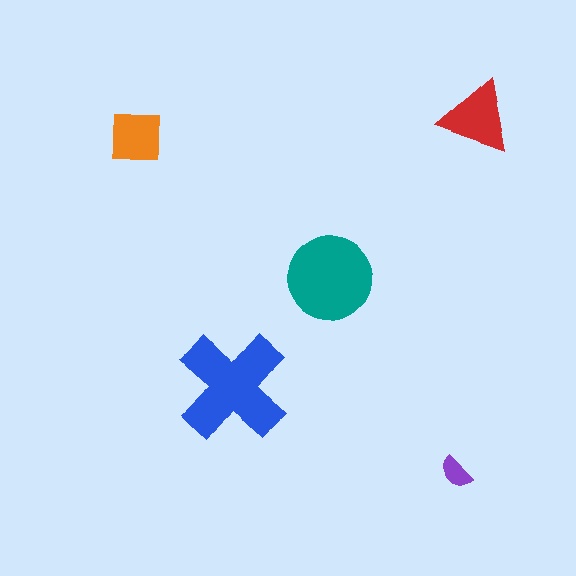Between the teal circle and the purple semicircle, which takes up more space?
The teal circle.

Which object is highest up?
The red triangle is topmost.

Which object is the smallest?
The purple semicircle.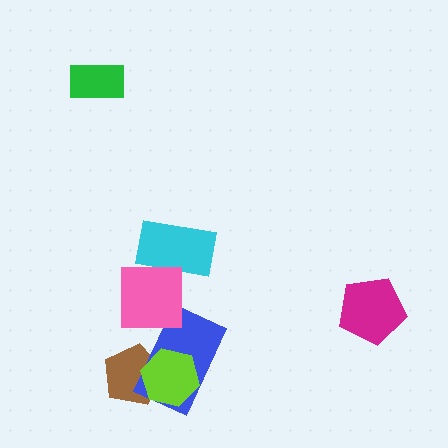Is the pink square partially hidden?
No, no other shape covers it.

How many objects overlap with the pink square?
2 objects overlap with the pink square.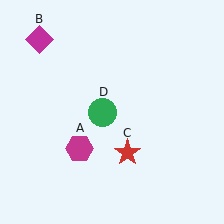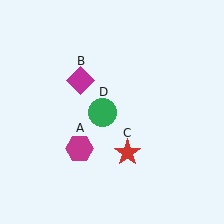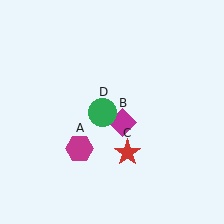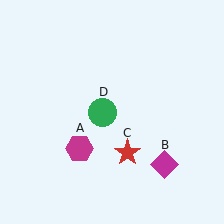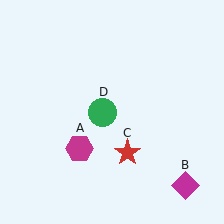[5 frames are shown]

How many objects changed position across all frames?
1 object changed position: magenta diamond (object B).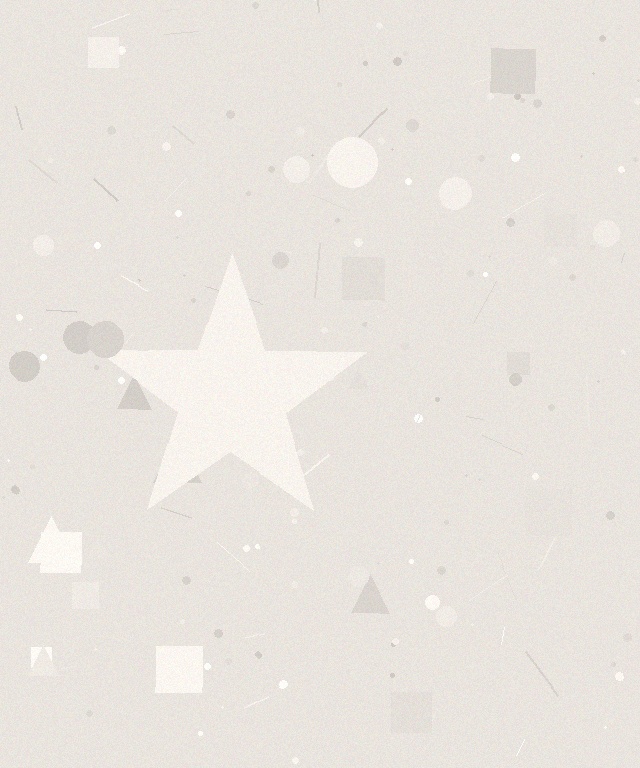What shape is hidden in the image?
A star is hidden in the image.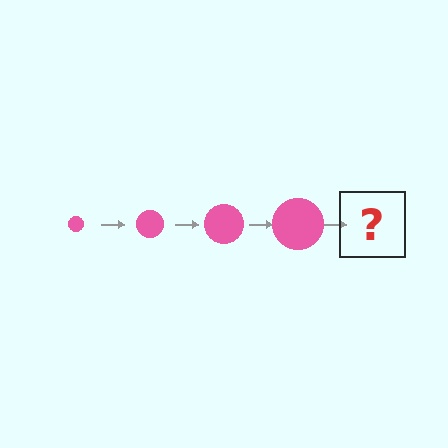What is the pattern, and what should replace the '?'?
The pattern is that the circle gets progressively larger each step. The '?' should be a pink circle, larger than the previous one.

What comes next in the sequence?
The next element should be a pink circle, larger than the previous one.